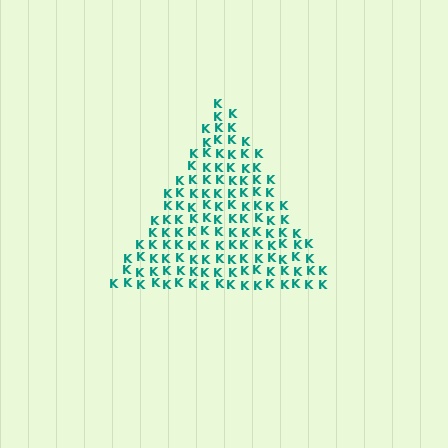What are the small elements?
The small elements are letter K's.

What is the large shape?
The large shape is a triangle.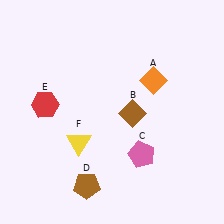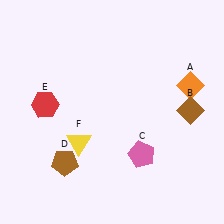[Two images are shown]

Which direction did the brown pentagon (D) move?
The brown pentagon (D) moved up.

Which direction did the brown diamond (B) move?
The brown diamond (B) moved right.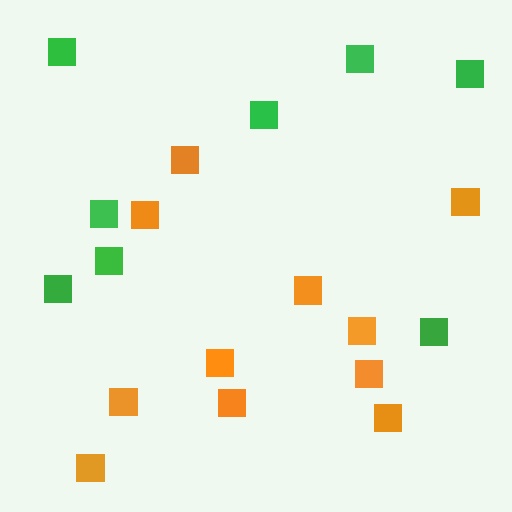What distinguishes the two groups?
There are 2 groups: one group of green squares (8) and one group of orange squares (11).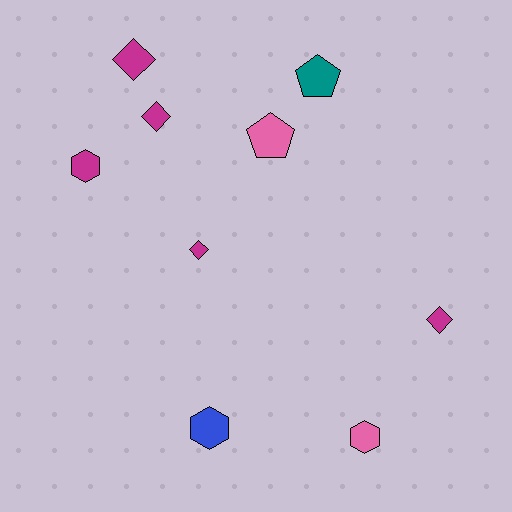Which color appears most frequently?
Magenta, with 5 objects.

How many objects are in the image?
There are 9 objects.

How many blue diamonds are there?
There are no blue diamonds.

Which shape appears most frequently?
Diamond, with 4 objects.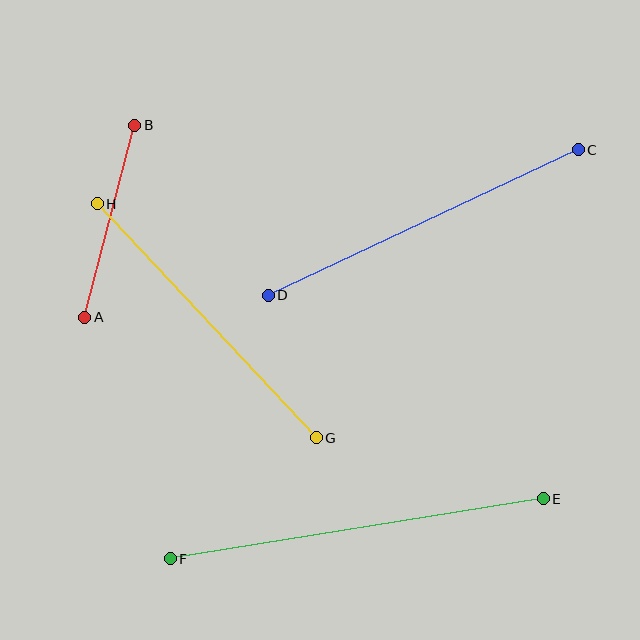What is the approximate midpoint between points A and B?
The midpoint is at approximately (110, 221) pixels.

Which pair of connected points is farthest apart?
Points E and F are farthest apart.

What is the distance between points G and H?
The distance is approximately 321 pixels.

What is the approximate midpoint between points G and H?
The midpoint is at approximately (207, 321) pixels.